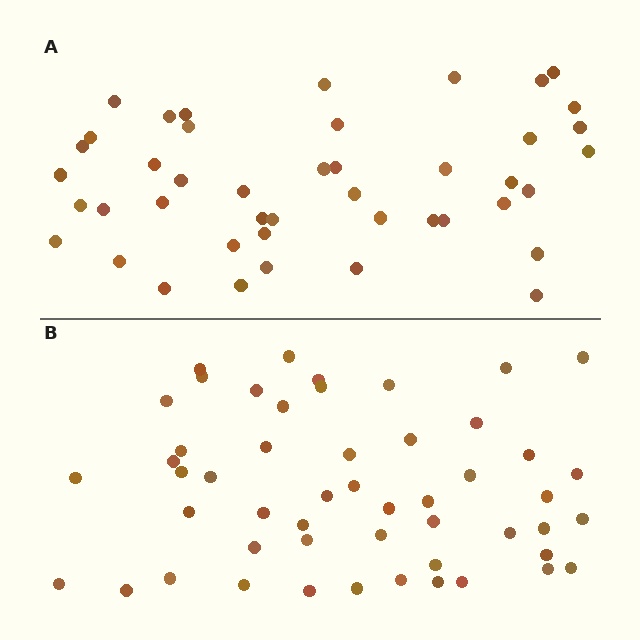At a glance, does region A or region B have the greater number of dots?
Region B (the bottom region) has more dots.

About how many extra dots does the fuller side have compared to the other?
Region B has roughly 8 or so more dots than region A.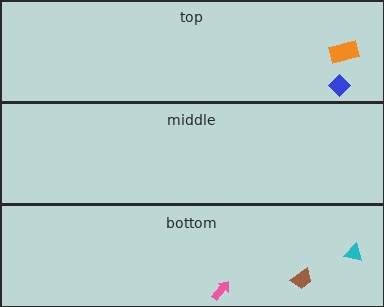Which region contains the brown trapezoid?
The bottom region.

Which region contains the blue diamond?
The top region.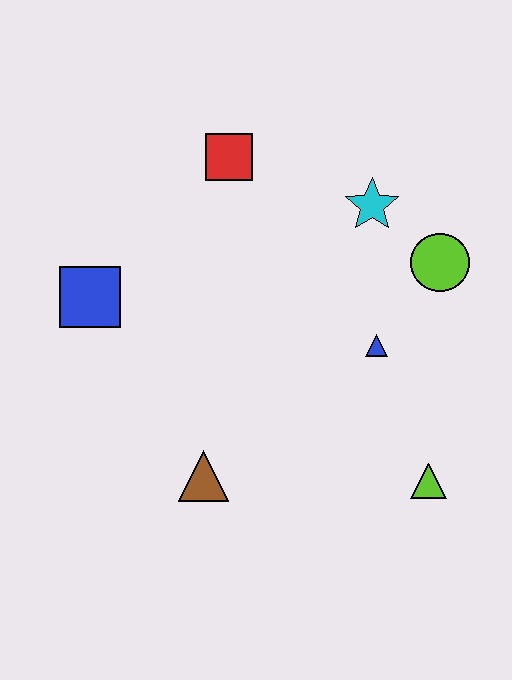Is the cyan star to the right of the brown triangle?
Yes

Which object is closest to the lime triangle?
The blue triangle is closest to the lime triangle.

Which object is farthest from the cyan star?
The brown triangle is farthest from the cyan star.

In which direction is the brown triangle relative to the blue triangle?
The brown triangle is to the left of the blue triangle.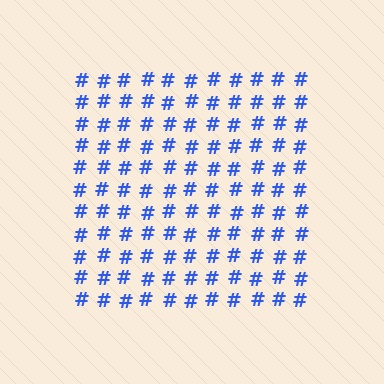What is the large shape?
The large shape is a square.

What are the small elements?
The small elements are hash symbols.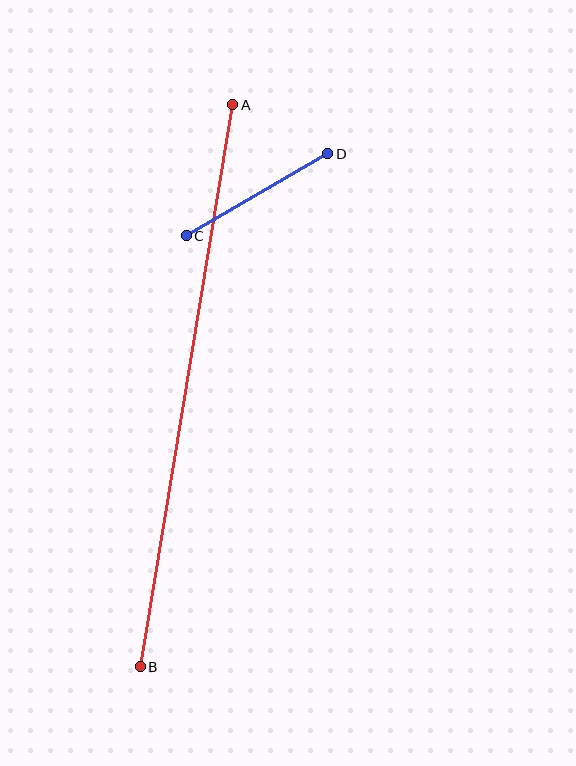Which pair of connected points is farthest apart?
Points A and B are farthest apart.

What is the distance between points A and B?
The distance is approximately 569 pixels.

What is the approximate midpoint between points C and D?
The midpoint is at approximately (257, 195) pixels.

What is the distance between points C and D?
The distance is approximately 164 pixels.